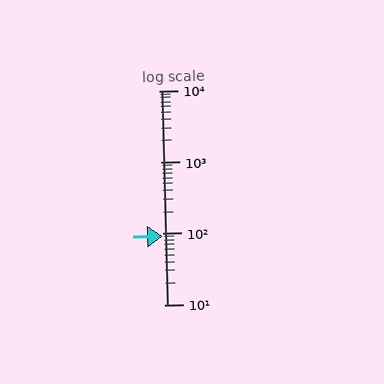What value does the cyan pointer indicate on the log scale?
The pointer indicates approximately 91.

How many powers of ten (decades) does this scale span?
The scale spans 3 decades, from 10 to 10000.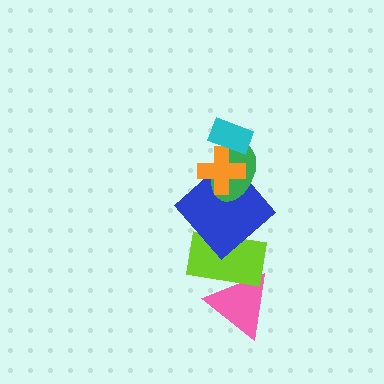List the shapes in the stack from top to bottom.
From top to bottom: the cyan rectangle, the orange cross, the green ellipse, the blue diamond, the lime rectangle, the pink triangle.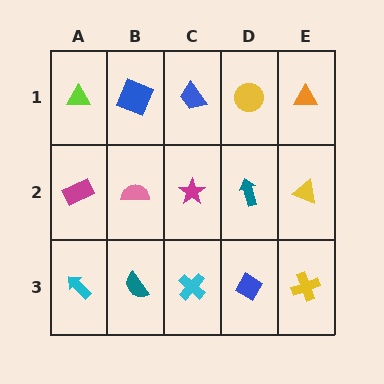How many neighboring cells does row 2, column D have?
4.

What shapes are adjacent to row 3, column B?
A pink semicircle (row 2, column B), a cyan arrow (row 3, column A), a cyan cross (row 3, column C).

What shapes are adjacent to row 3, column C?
A magenta star (row 2, column C), a teal semicircle (row 3, column B), a blue diamond (row 3, column D).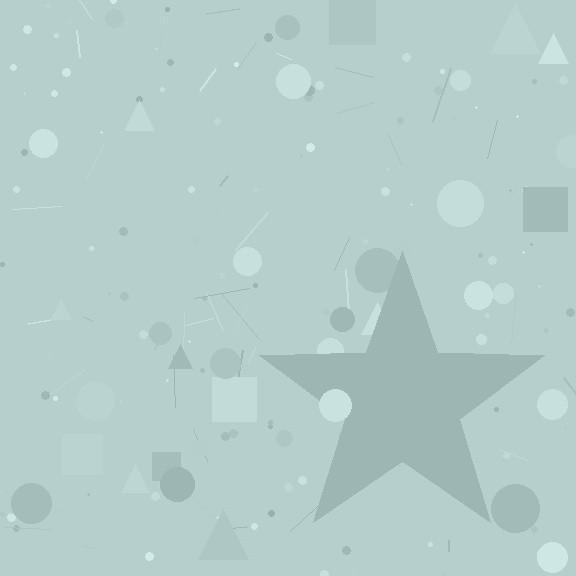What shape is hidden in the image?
A star is hidden in the image.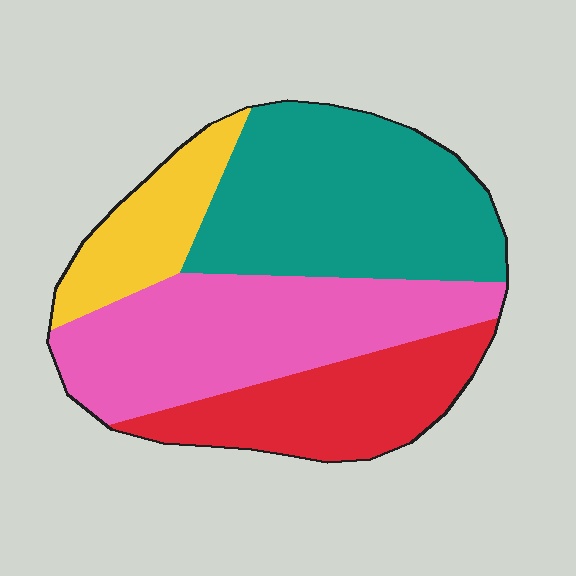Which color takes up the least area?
Yellow, at roughly 15%.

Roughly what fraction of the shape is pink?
Pink takes up about one third (1/3) of the shape.